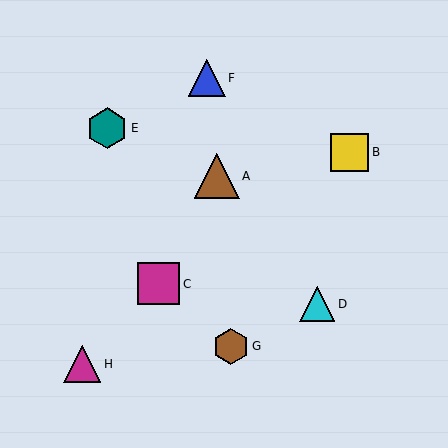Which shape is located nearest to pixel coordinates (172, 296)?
The magenta square (labeled C) at (159, 284) is nearest to that location.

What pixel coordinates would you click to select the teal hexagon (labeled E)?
Click at (107, 128) to select the teal hexagon E.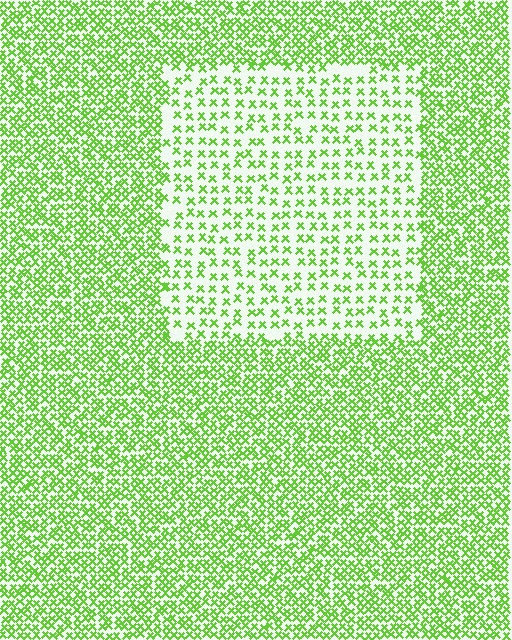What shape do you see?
I see a rectangle.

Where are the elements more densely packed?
The elements are more densely packed outside the rectangle boundary.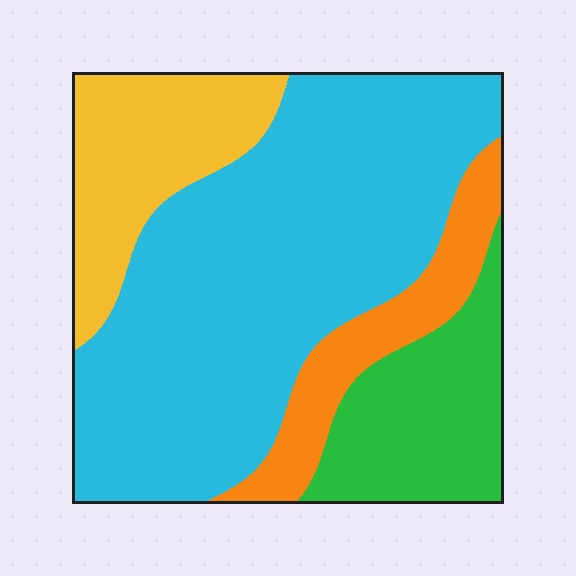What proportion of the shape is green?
Green takes up less than a sixth of the shape.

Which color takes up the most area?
Cyan, at roughly 55%.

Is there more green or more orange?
Green.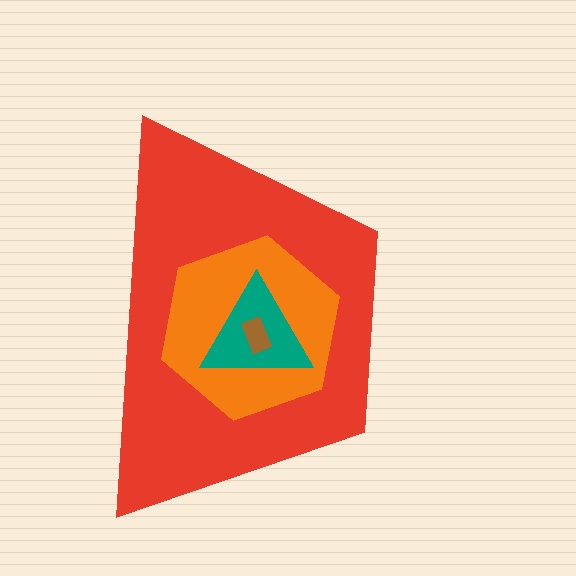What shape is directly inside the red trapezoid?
The orange hexagon.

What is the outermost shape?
The red trapezoid.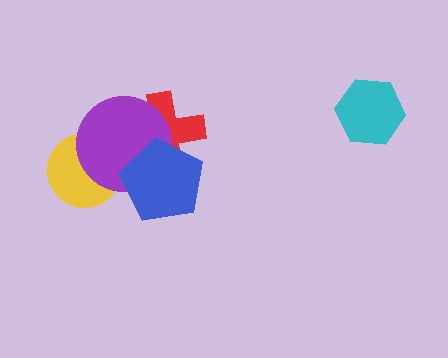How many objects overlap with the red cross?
2 objects overlap with the red cross.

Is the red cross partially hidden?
Yes, it is partially covered by another shape.